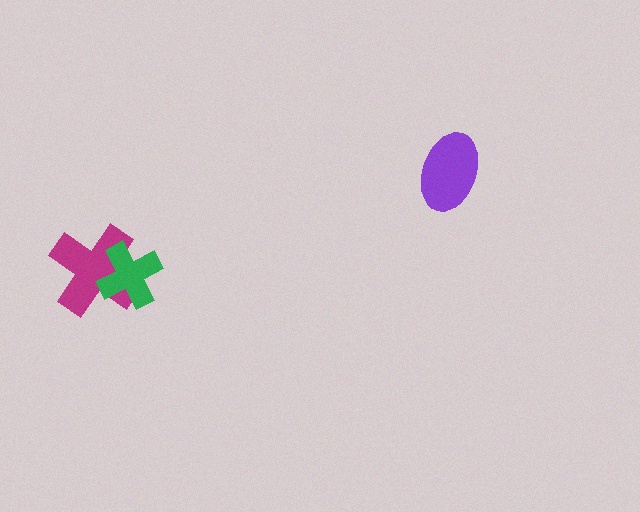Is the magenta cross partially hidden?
Yes, it is partially covered by another shape.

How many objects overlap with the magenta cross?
1 object overlaps with the magenta cross.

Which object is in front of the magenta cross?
The green cross is in front of the magenta cross.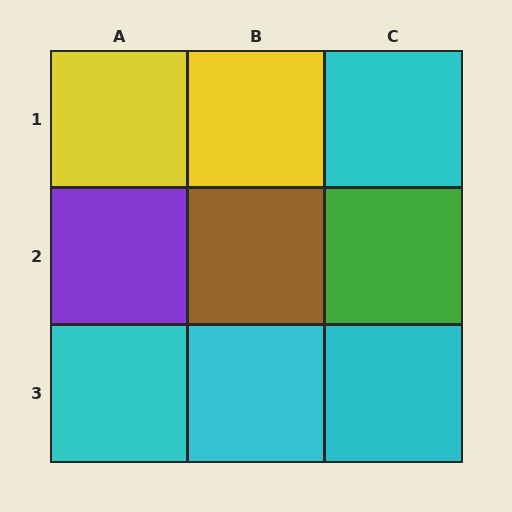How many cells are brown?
1 cell is brown.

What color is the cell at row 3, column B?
Cyan.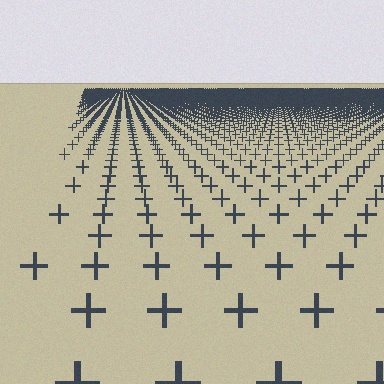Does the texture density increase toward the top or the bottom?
Density increases toward the top.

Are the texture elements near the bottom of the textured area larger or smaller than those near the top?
Larger. Near the bottom, elements are closer to the viewer and appear at a bigger on-screen size.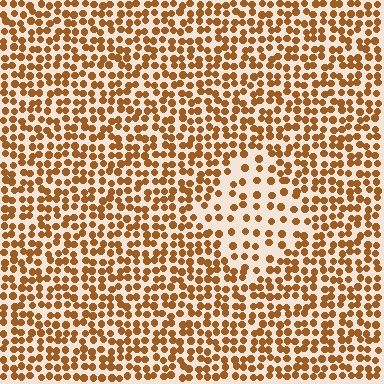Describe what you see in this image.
The image contains small brown elements arranged at two different densities. A diamond-shaped region is visible where the elements are less densely packed than the surrounding area.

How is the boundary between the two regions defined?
The boundary is defined by a change in element density (approximately 2.0x ratio). All elements are the same color, size, and shape.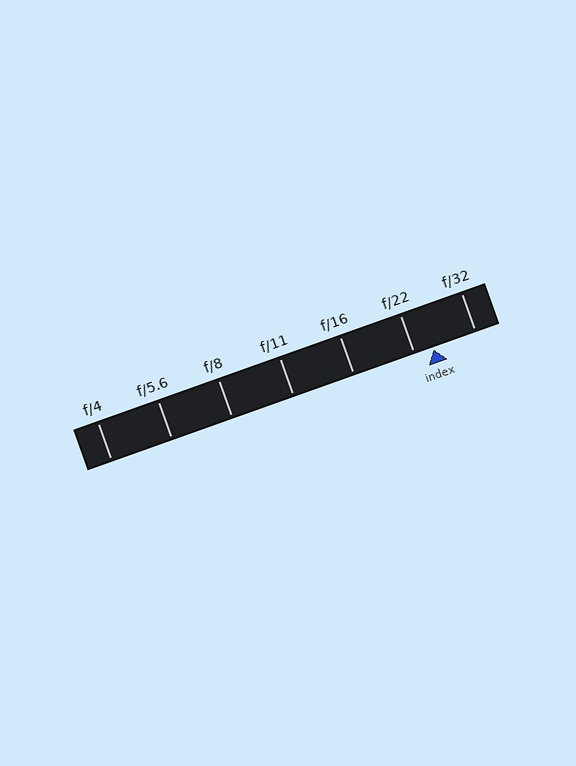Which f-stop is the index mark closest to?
The index mark is closest to f/22.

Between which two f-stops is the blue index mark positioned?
The index mark is between f/22 and f/32.